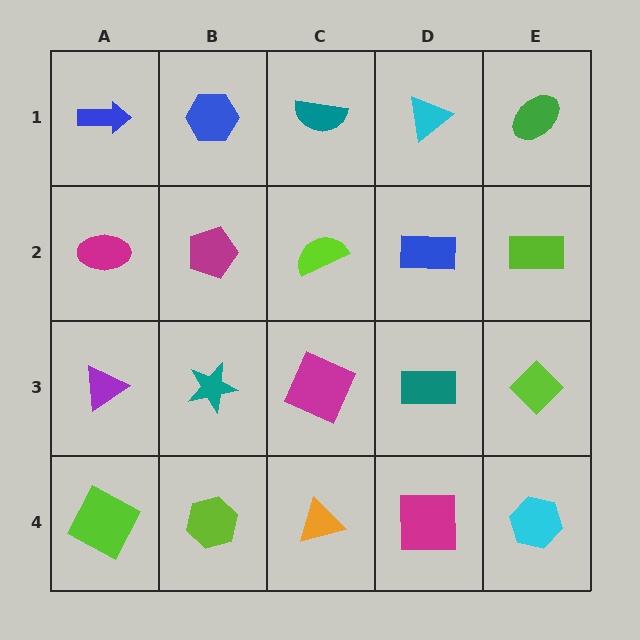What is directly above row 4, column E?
A lime diamond.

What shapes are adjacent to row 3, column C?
A lime semicircle (row 2, column C), an orange triangle (row 4, column C), a teal star (row 3, column B), a teal rectangle (row 3, column D).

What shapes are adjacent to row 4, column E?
A lime diamond (row 3, column E), a magenta square (row 4, column D).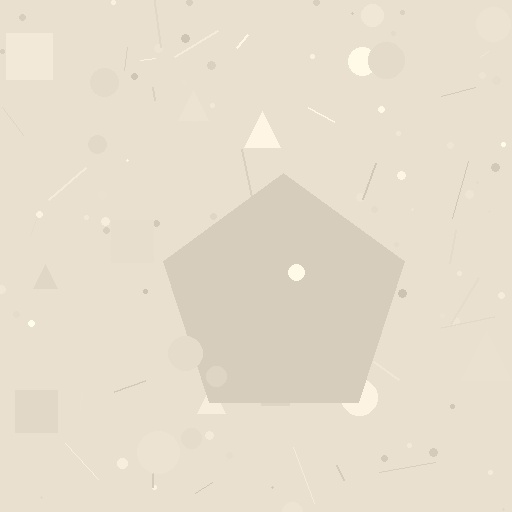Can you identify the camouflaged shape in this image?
The camouflaged shape is a pentagon.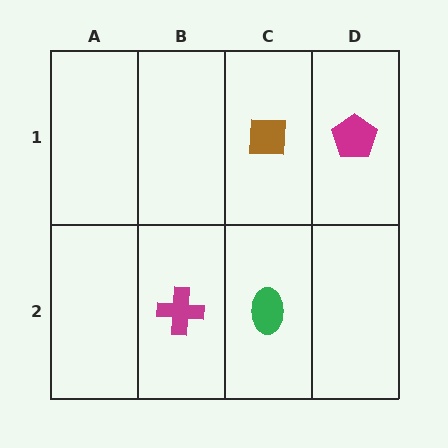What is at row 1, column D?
A magenta pentagon.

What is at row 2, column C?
A green ellipse.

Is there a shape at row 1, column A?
No, that cell is empty.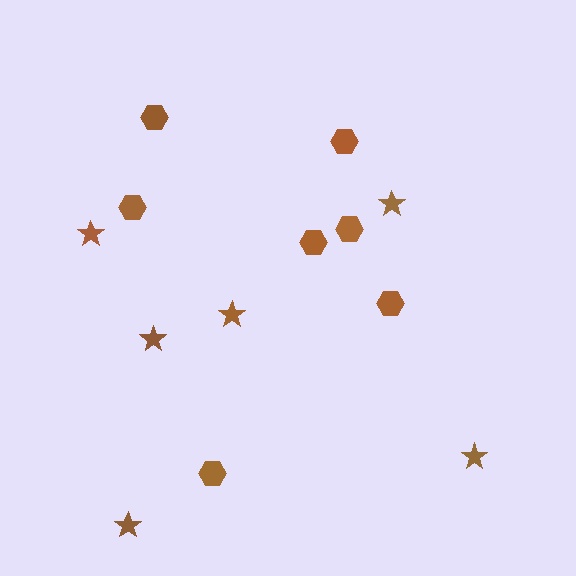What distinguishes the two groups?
There are 2 groups: one group of stars (6) and one group of hexagons (7).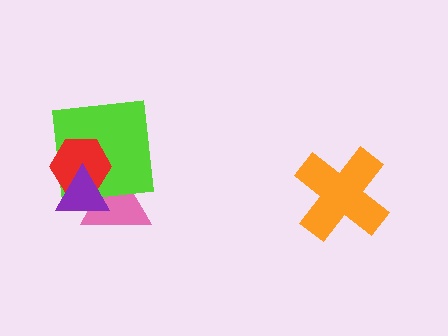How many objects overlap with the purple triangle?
3 objects overlap with the purple triangle.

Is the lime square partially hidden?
Yes, it is partially covered by another shape.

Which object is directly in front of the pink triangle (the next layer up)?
The lime square is directly in front of the pink triangle.